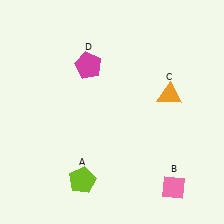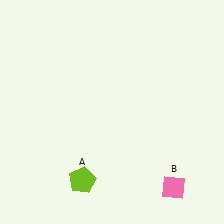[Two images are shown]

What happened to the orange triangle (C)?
The orange triangle (C) was removed in Image 2. It was in the top-right area of Image 1.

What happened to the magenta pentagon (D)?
The magenta pentagon (D) was removed in Image 2. It was in the top-left area of Image 1.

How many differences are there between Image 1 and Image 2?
There are 2 differences between the two images.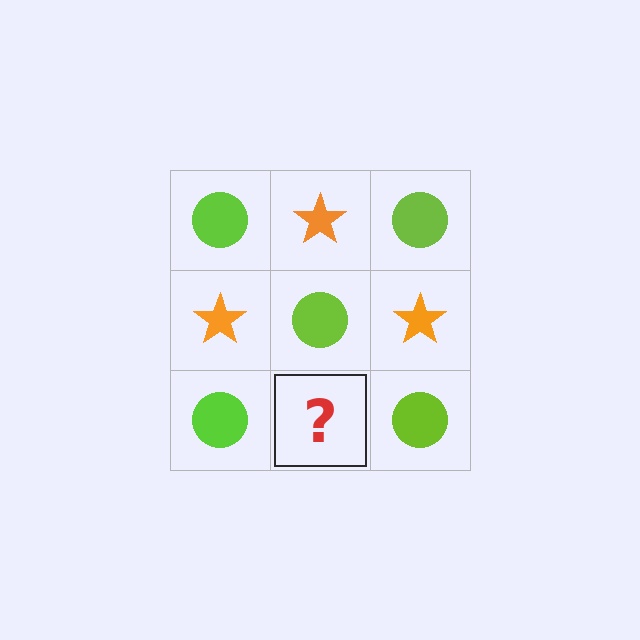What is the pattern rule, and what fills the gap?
The rule is that it alternates lime circle and orange star in a checkerboard pattern. The gap should be filled with an orange star.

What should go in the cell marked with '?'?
The missing cell should contain an orange star.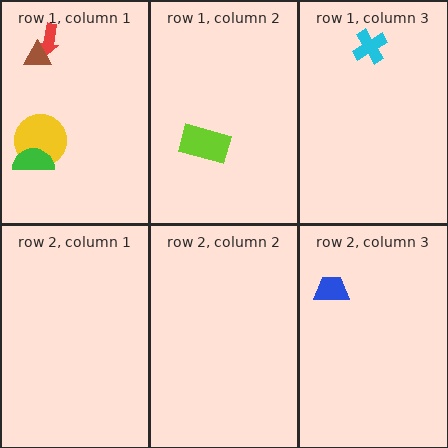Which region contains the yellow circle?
The row 1, column 1 region.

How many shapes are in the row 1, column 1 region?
4.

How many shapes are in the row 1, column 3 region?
1.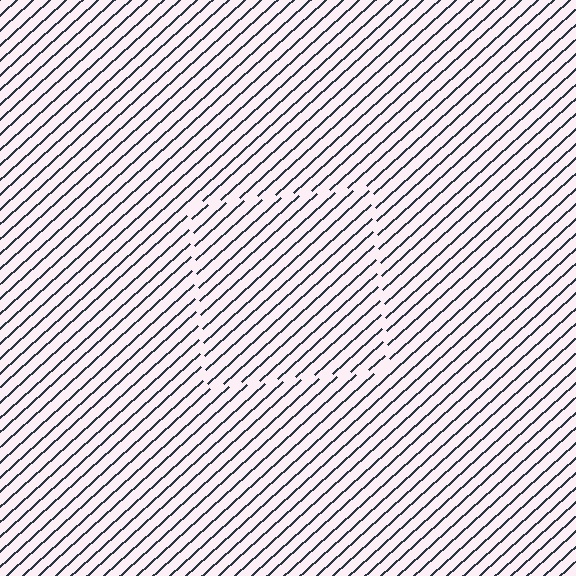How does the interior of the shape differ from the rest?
The interior of the shape contains the same grating, shifted by half a period — the contour is defined by the phase discontinuity where line-ends from the inner and outer gratings abut.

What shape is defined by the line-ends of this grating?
An illusory square. The interior of the shape contains the same grating, shifted by half a period — the contour is defined by the phase discontinuity where line-ends from the inner and outer gratings abut.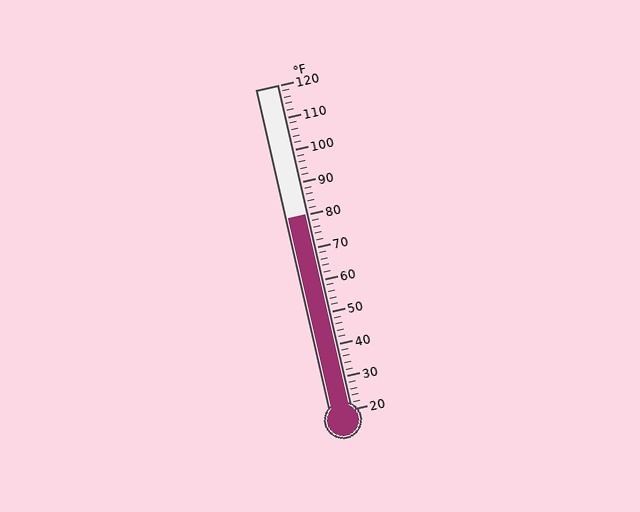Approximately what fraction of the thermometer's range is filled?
The thermometer is filled to approximately 60% of its range.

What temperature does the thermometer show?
The thermometer shows approximately 80°F.